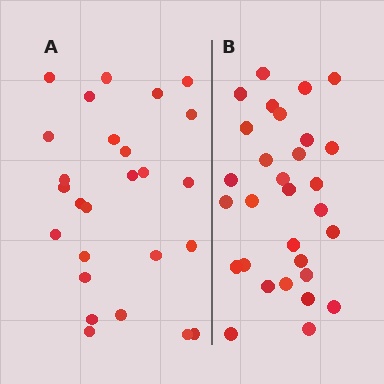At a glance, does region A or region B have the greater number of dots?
Region B (the right region) has more dots.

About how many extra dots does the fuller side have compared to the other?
Region B has about 4 more dots than region A.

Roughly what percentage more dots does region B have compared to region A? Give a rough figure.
About 15% more.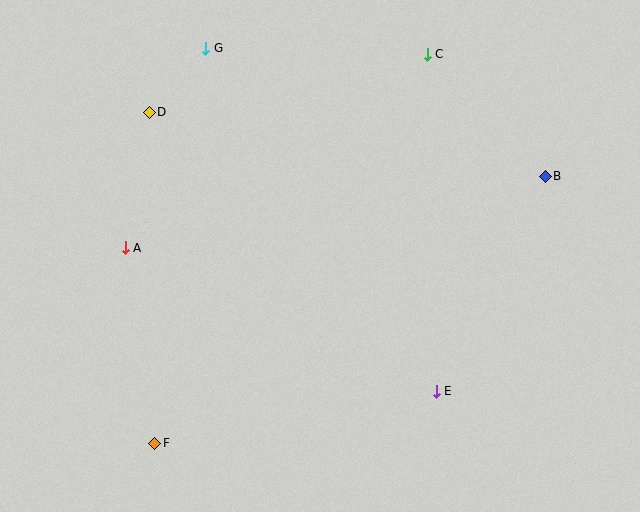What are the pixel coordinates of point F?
Point F is at (155, 443).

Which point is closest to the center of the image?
Point E at (436, 391) is closest to the center.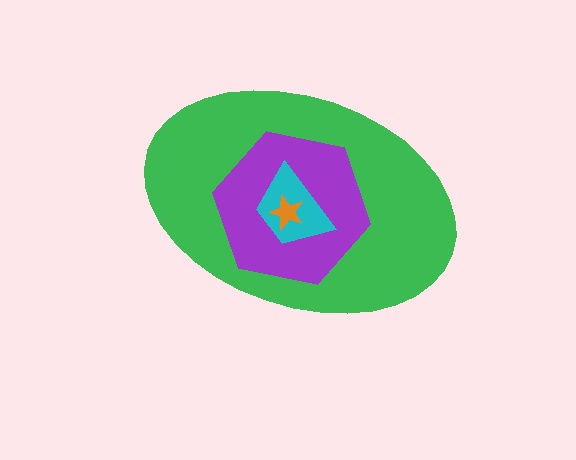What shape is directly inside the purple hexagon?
The cyan trapezoid.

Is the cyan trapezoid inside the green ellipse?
Yes.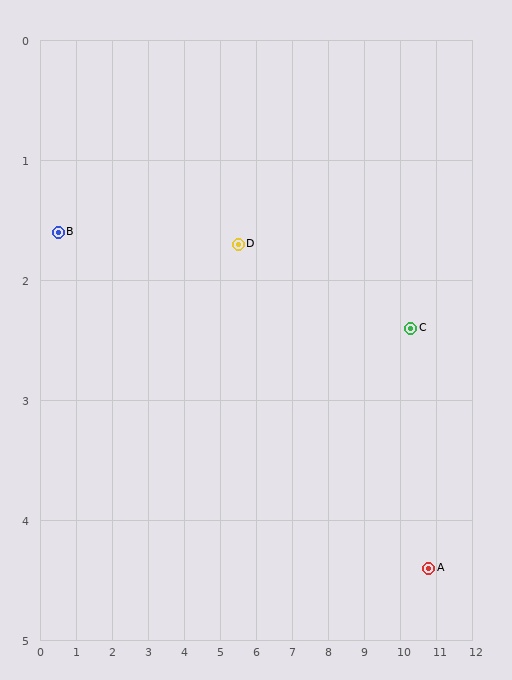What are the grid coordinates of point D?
Point D is at approximately (5.5, 1.7).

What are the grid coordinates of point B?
Point B is at approximately (0.5, 1.6).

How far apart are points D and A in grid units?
Points D and A are about 5.9 grid units apart.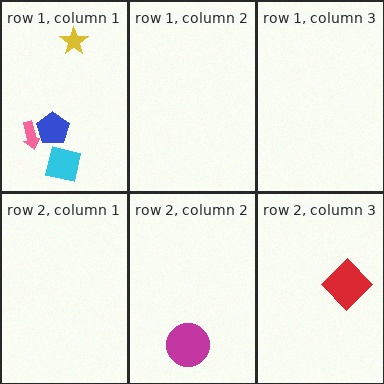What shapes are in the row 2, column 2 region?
The magenta circle.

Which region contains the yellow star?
The row 1, column 1 region.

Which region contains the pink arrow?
The row 1, column 1 region.